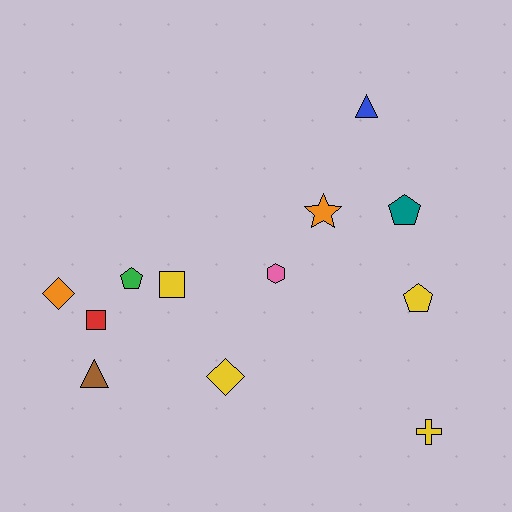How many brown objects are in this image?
There is 1 brown object.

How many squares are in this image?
There are 2 squares.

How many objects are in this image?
There are 12 objects.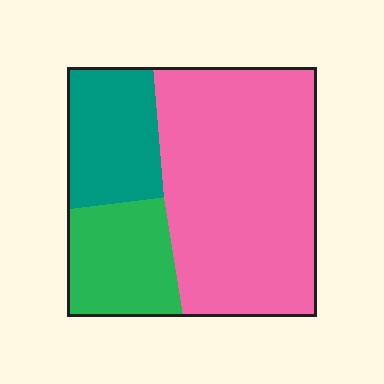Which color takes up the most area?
Pink, at roughly 60%.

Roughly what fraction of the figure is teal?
Teal covers about 20% of the figure.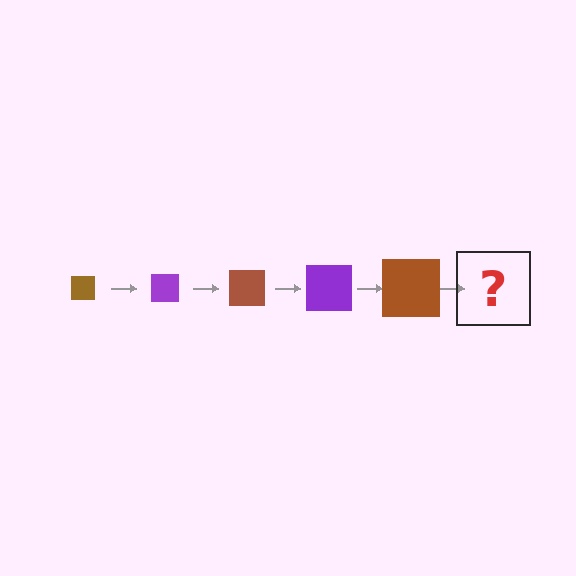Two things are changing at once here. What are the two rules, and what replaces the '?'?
The two rules are that the square grows larger each step and the color cycles through brown and purple. The '?' should be a purple square, larger than the previous one.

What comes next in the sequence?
The next element should be a purple square, larger than the previous one.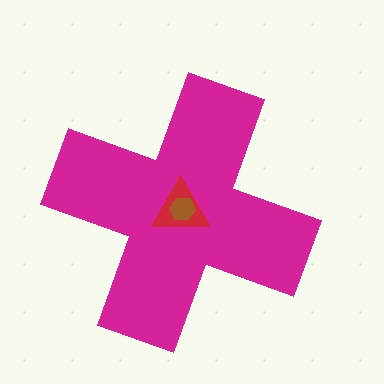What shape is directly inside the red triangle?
The brown hexagon.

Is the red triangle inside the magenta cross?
Yes.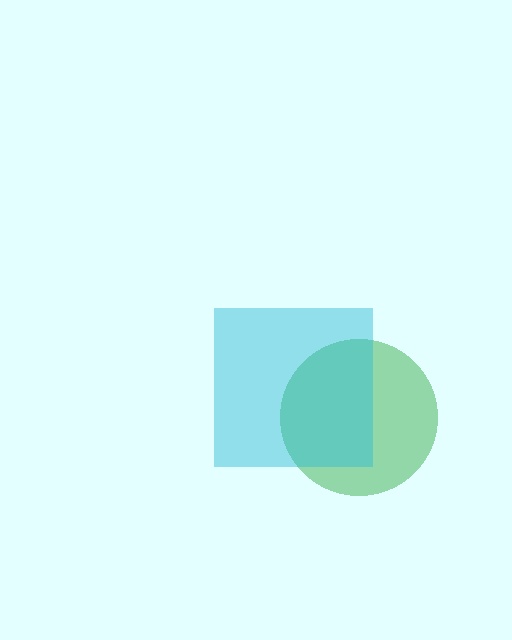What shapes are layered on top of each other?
The layered shapes are: a green circle, a cyan square.